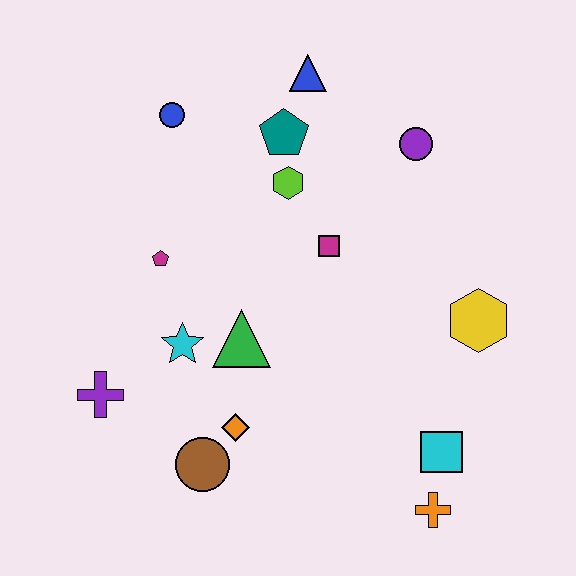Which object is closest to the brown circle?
The orange diamond is closest to the brown circle.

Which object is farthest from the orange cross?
The blue circle is farthest from the orange cross.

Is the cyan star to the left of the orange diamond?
Yes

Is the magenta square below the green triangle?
No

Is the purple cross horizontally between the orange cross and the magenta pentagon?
No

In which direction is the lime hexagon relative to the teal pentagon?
The lime hexagon is below the teal pentagon.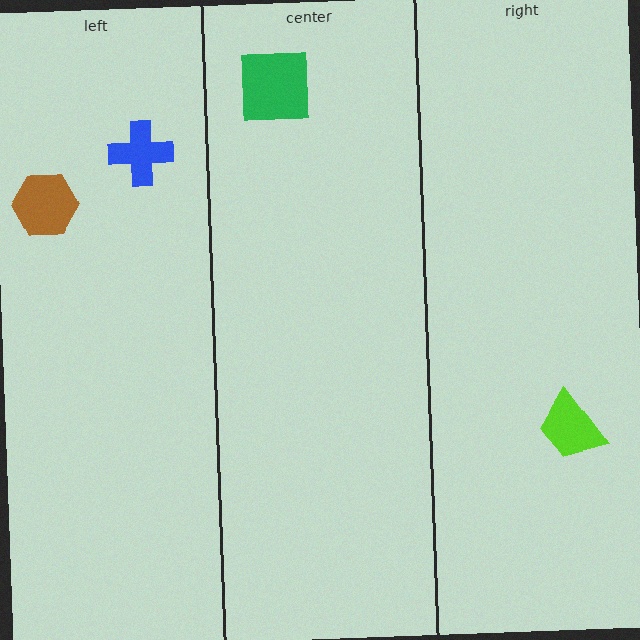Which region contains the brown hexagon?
The left region.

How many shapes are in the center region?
1.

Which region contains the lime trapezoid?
The right region.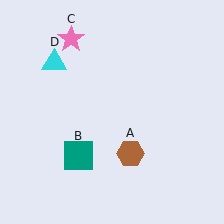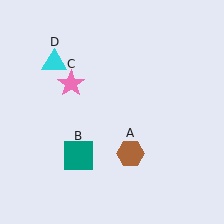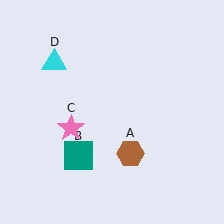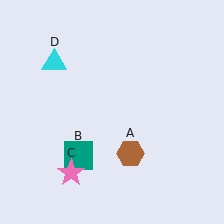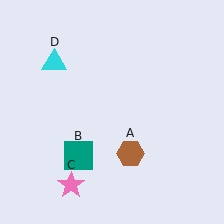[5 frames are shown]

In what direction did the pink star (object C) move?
The pink star (object C) moved down.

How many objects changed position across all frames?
1 object changed position: pink star (object C).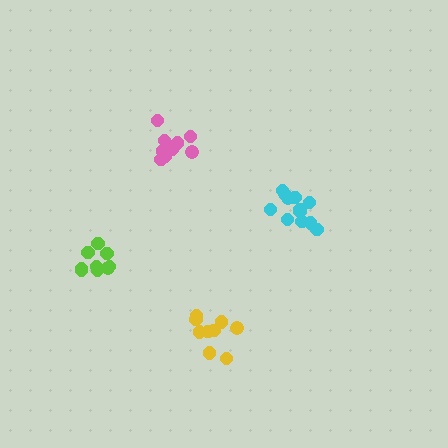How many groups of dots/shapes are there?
There are 4 groups.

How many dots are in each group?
Group 1: 9 dots, Group 2: 10 dots, Group 3: 13 dots, Group 4: 9 dots (41 total).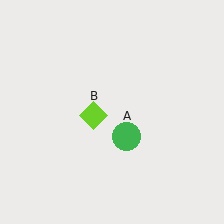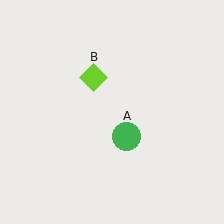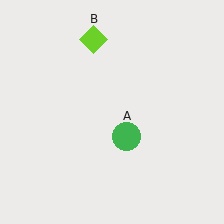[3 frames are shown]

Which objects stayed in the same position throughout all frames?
Green circle (object A) remained stationary.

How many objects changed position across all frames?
1 object changed position: lime diamond (object B).